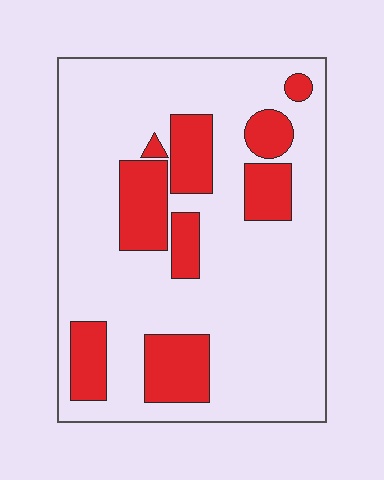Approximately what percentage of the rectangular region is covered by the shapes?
Approximately 25%.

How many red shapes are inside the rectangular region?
9.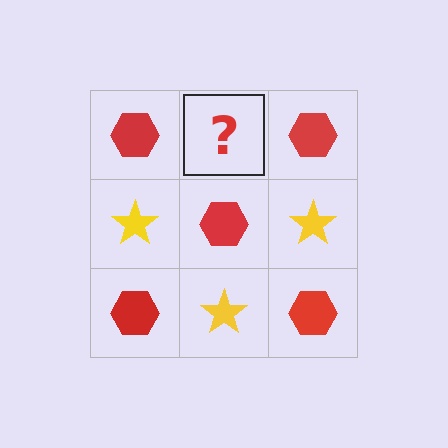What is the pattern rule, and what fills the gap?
The rule is that it alternates red hexagon and yellow star in a checkerboard pattern. The gap should be filled with a yellow star.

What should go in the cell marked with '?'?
The missing cell should contain a yellow star.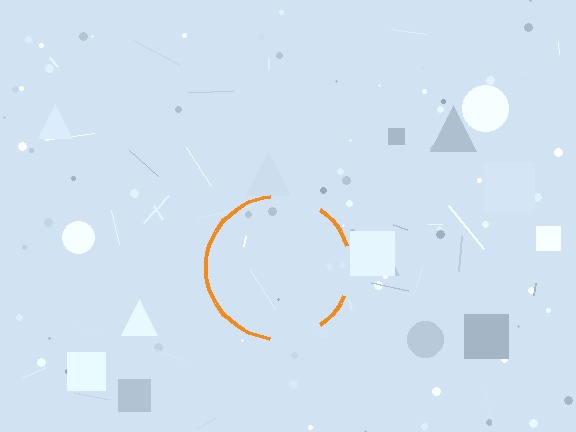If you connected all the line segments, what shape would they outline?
They would outline a circle.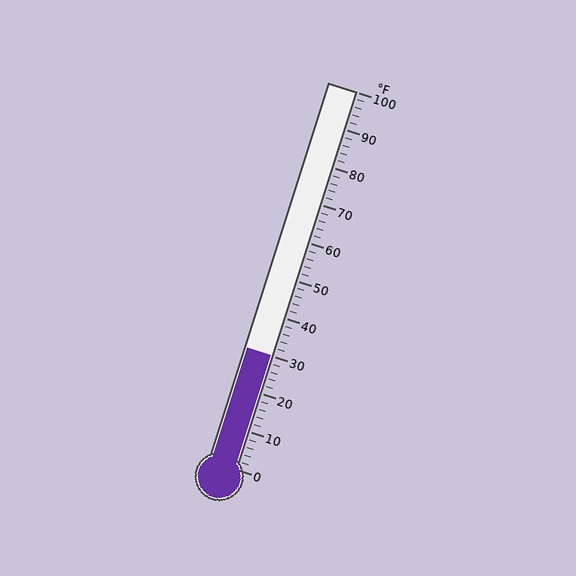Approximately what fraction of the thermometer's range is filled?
The thermometer is filled to approximately 30% of its range.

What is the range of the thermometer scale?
The thermometer scale ranges from 0°F to 100°F.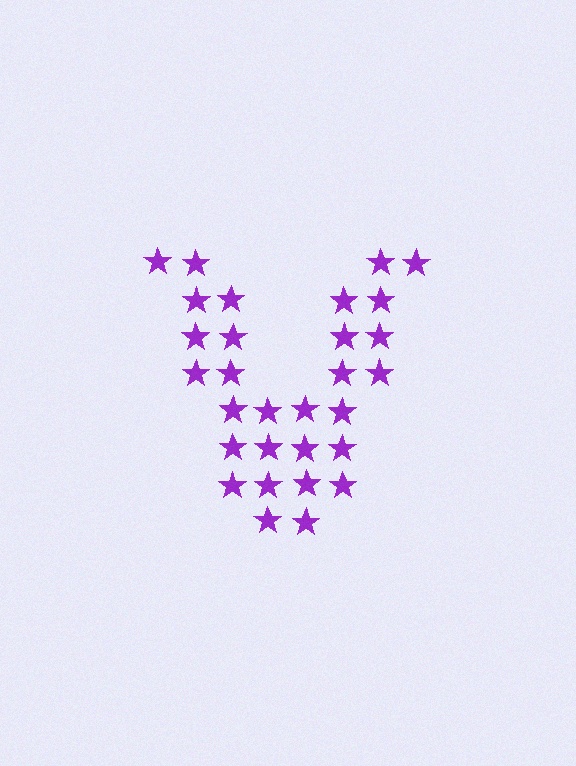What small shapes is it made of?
It is made of small stars.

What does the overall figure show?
The overall figure shows the letter V.